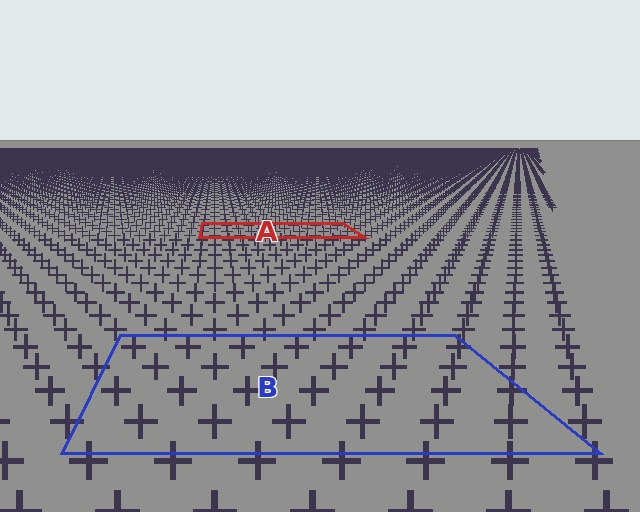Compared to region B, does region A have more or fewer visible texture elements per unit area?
Region A has more texture elements per unit area — they are packed more densely because it is farther away.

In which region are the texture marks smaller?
The texture marks are smaller in region A, because it is farther away.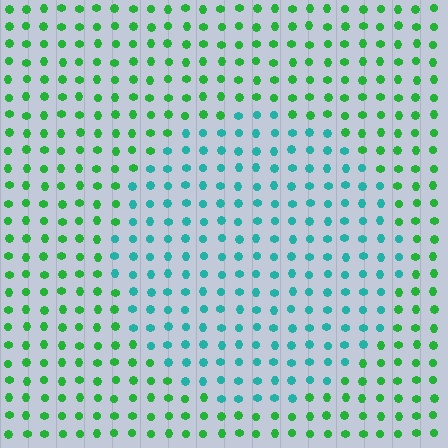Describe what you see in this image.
The image is filled with small green elements in a uniform arrangement. A circle-shaped region is visible where the elements are tinted to a slightly different hue, forming a subtle color boundary.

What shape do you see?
I see a circle.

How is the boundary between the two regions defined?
The boundary is defined purely by a slight shift in hue (about 47 degrees). Spacing, size, and orientation are identical on both sides.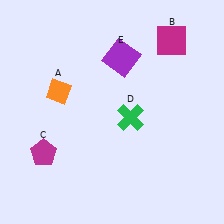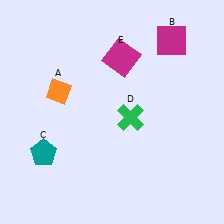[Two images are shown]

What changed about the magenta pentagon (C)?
In Image 1, C is magenta. In Image 2, it changed to teal.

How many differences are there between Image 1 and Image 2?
There are 2 differences between the two images.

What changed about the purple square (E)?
In Image 1, E is purple. In Image 2, it changed to magenta.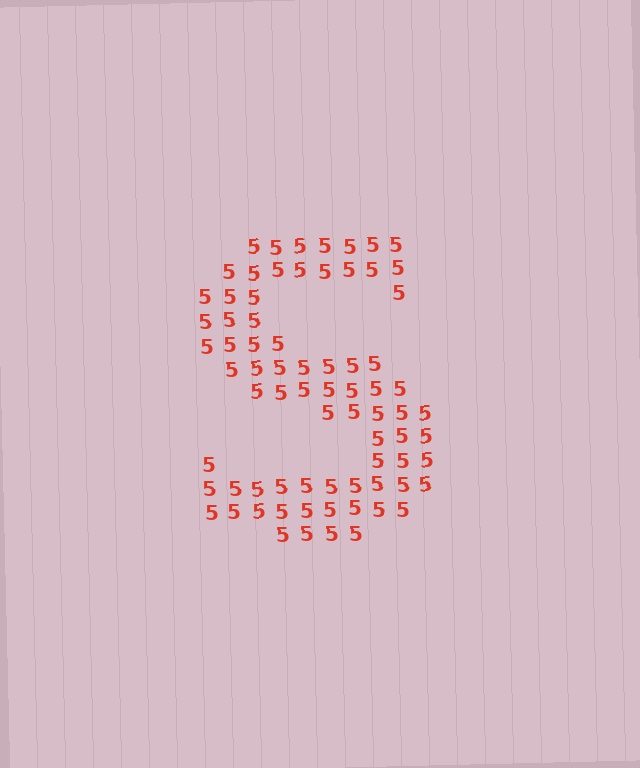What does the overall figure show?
The overall figure shows the letter S.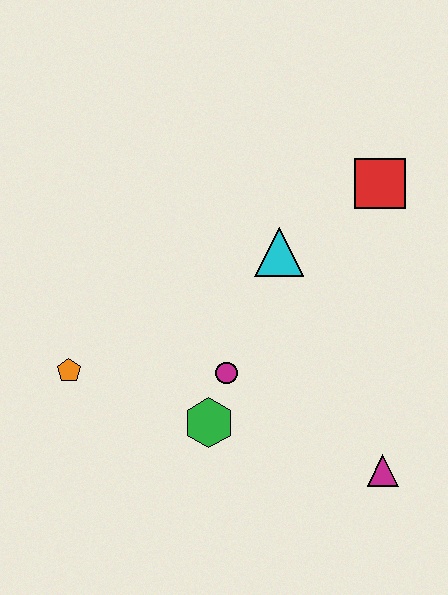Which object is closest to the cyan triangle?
The red square is closest to the cyan triangle.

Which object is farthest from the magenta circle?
The red square is farthest from the magenta circle.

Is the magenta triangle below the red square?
Yes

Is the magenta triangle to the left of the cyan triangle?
No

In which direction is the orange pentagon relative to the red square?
The orange pentagon is to the left of the red square.